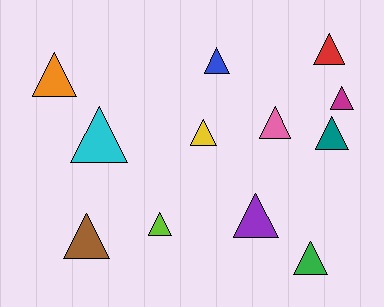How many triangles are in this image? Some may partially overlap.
There are 12 triangles.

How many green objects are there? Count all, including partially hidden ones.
There is 1 green object.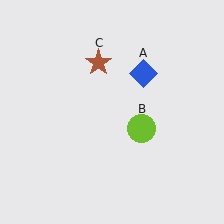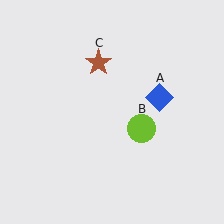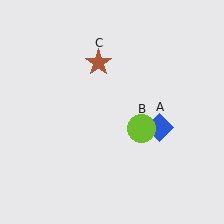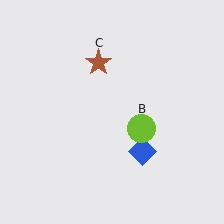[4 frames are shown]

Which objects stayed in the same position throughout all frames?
Lime circle (object B) and brown star (object C) remained stationary.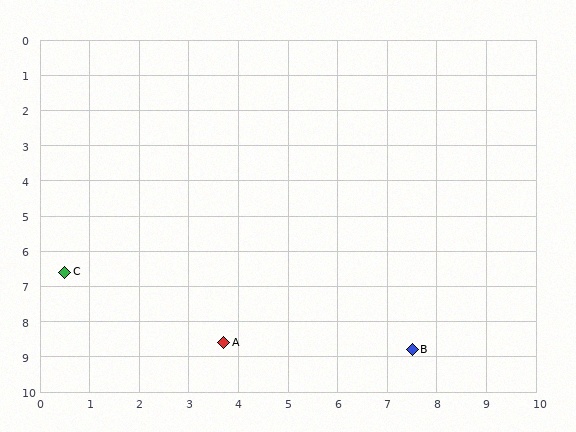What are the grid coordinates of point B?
Point B is at approximately (7.5, 8.8).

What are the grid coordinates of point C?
Point C is at approximately (0.5, 6.6).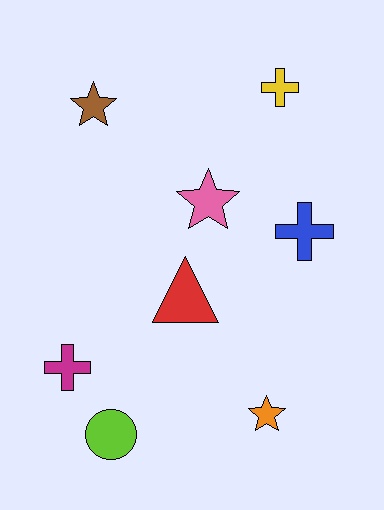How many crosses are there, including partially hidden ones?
There are 3 crosses.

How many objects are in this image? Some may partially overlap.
There are 8 objects.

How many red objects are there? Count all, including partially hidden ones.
There is 1 red object.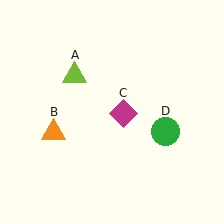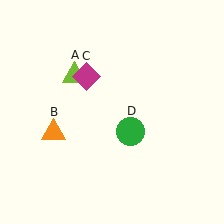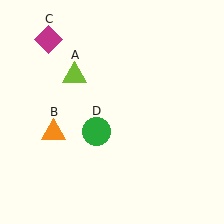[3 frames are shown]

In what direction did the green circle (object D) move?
The green circle (object D) moved left.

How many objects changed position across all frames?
2 objects changed position: magenta diamond (object C), green circle (object D).